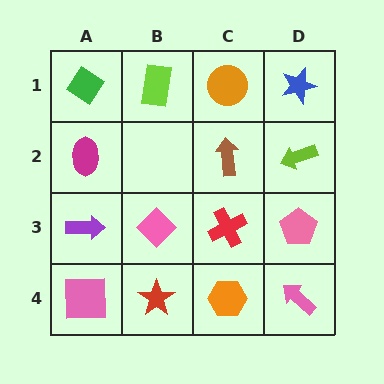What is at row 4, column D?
A pink arrow.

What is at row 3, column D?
A pink pentagon.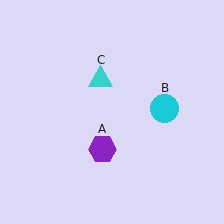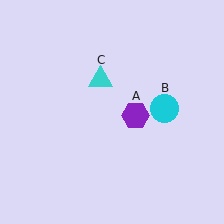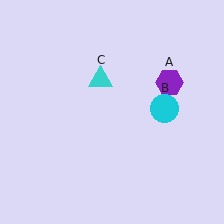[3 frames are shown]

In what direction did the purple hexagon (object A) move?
The purple hexagon (object A) moved up and to the right.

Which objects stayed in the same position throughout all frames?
Cyan circle (object B) and cyan triangle (object C) remained stationary.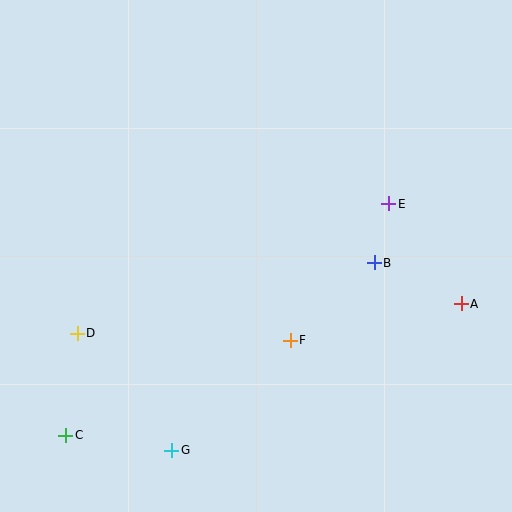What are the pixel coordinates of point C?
Point C is at (66, 435).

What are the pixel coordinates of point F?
Point F is at (290, 340).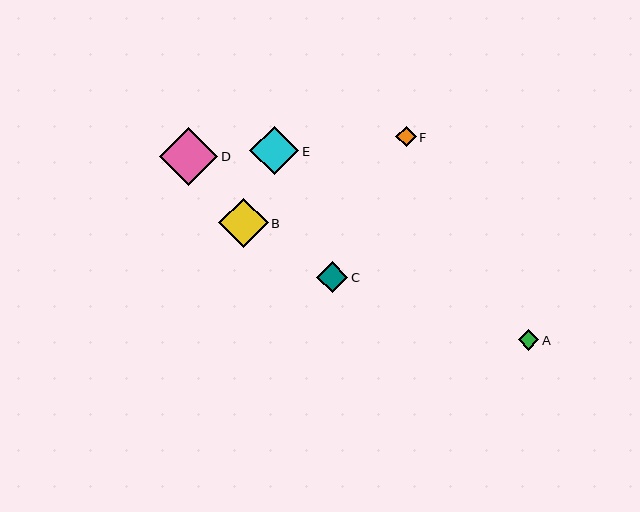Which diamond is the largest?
Diamond D is the largest with a size of approximately 58 pixels.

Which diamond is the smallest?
Diamond F is the smallest with a size of approximately 20 pixels.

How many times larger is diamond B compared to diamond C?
Diamond B is approximately 1.6 times the size of diamond C.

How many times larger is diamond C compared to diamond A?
Diamond C is approximately 1.5 times the size of diamond A.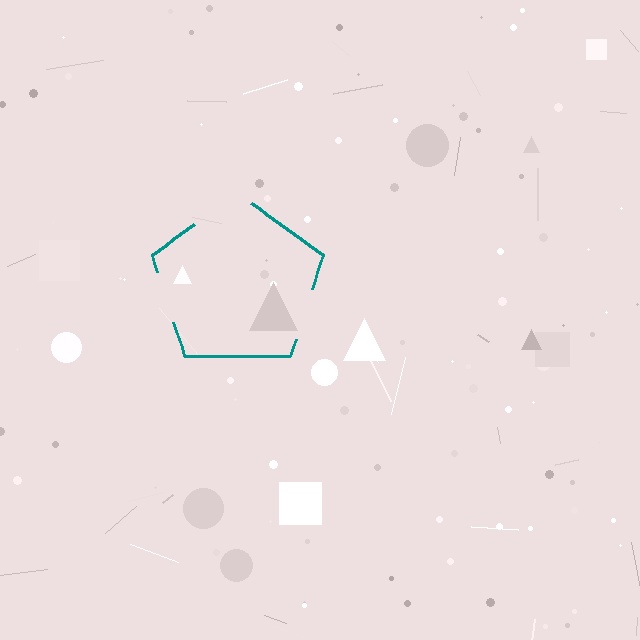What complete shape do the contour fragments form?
The contour fragments form a pentagon.